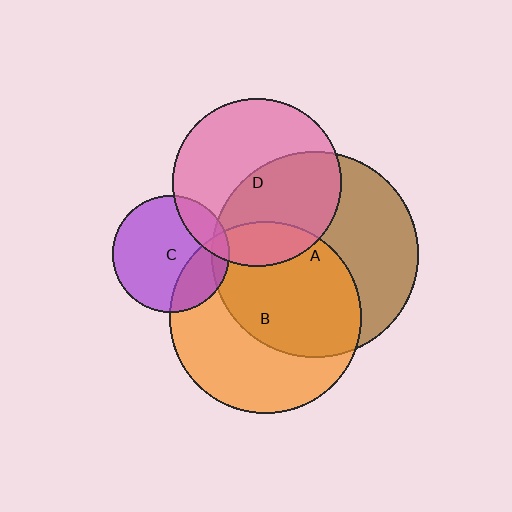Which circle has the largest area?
Circle A (brown).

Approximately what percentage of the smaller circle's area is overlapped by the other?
Approximately 25%.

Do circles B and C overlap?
Yes.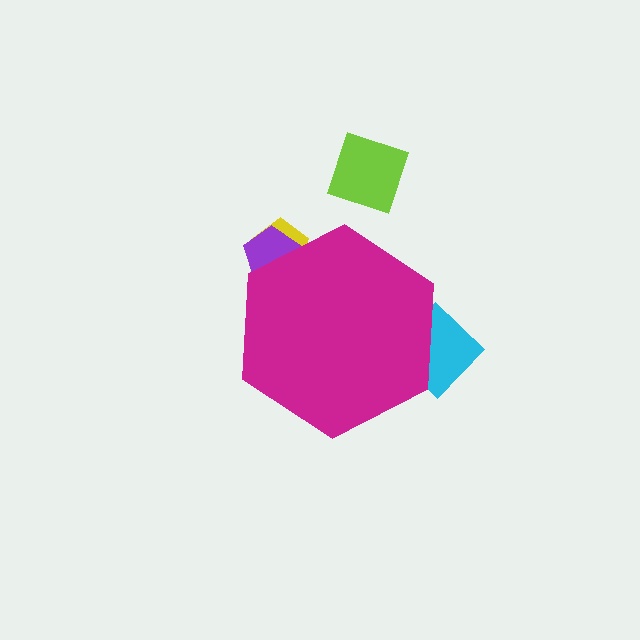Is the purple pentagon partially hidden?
Yes, the purple pentagon is partially hidden behind the magenta hexagon.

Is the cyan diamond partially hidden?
Yes, the cyan diamond is partially hidden behind the magenta hexagon.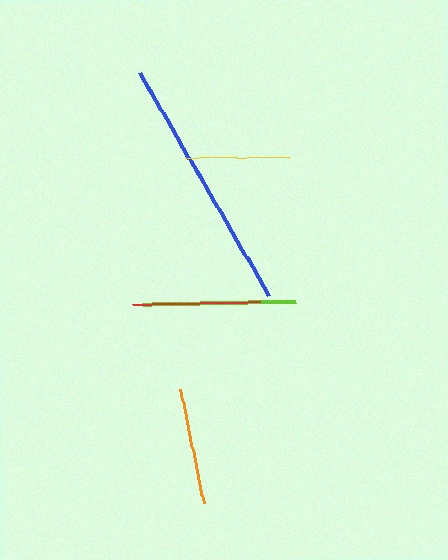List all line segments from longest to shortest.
From longest to shortest: blue, lime, red, orange, yellow.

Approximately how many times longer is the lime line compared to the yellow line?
The lime line is approximately 1.5 times the length of the yellow line.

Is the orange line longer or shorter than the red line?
The red line is longer than the orange line.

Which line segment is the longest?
The blue line is the longest at approximately 258 pixels.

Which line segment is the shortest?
The yellow line is the shortest at approximately 105 pixels.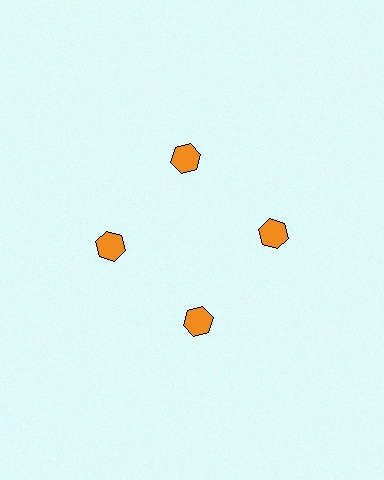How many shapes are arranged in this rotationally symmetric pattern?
There are 4 shapes, arranged in 4 groups of 1.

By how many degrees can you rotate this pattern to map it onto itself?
The pattern maps onto itself every 90 degrees of rotation.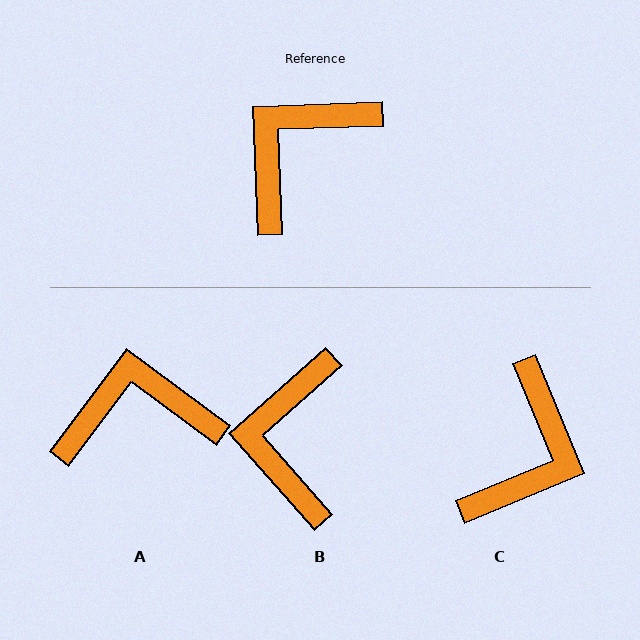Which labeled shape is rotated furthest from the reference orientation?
C, about 159 degrees away.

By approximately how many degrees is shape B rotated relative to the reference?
Approximately 39 degrees counter-clockwise.